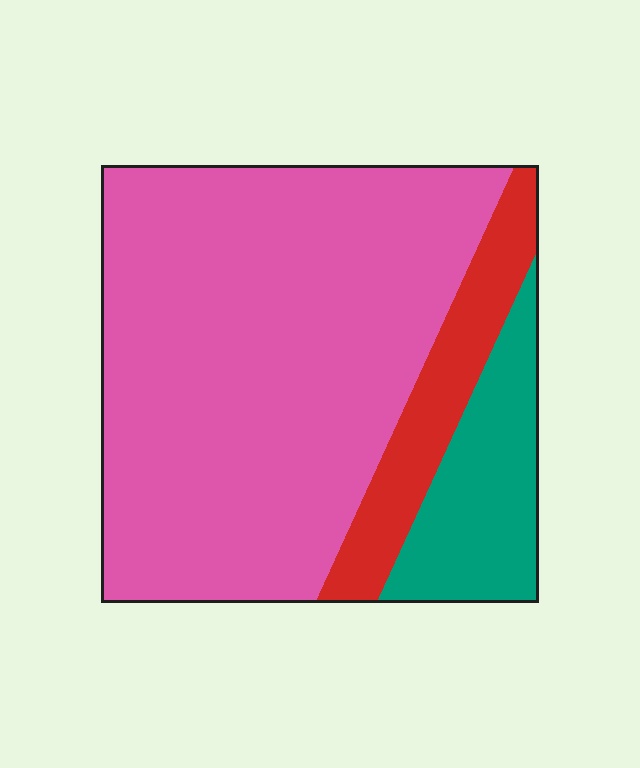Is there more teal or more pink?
Pink.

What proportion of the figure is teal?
Teal covers 15% of the figure.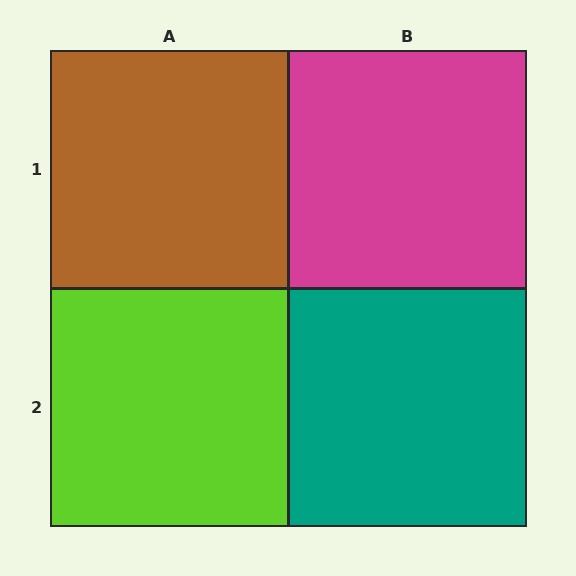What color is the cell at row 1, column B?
Magenta.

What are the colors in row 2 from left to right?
Lime, teal.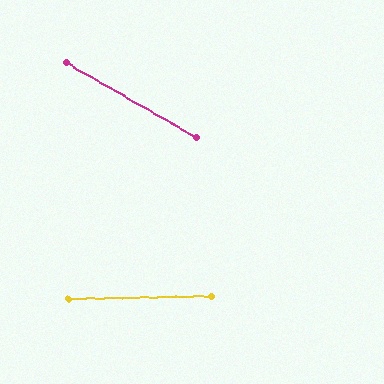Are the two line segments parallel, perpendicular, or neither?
Neither parallel nor perpendicular — they differ by about 31°.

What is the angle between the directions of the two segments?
Approximately 31 degrees.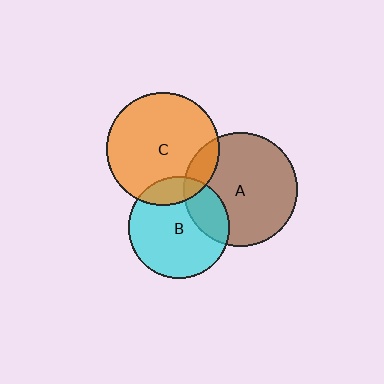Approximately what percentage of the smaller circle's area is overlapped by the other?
Approximately 15%.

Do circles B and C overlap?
Yes.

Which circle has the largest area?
Circle A (brown).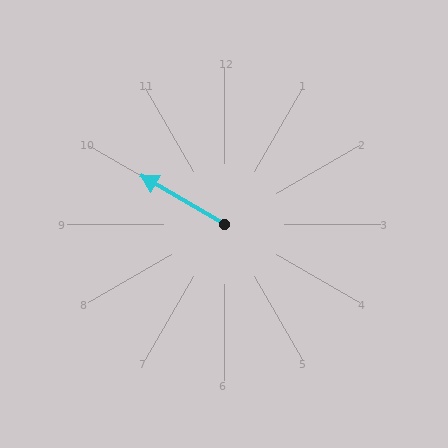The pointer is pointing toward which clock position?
Roughly 10 o'clock.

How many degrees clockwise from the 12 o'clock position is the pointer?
Approximately 300 degrees.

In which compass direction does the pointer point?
Northwest.